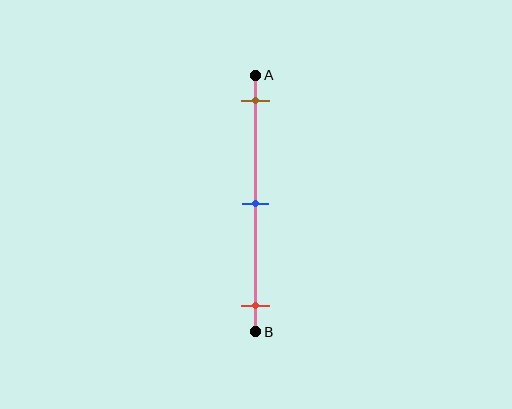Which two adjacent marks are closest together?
The brown and blue marks are the closest adjacent pair.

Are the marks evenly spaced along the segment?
Yes, the marks are approximately evenly spaced.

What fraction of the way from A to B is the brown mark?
The brown mark is approximately 10% (0.1) of the way from A to B.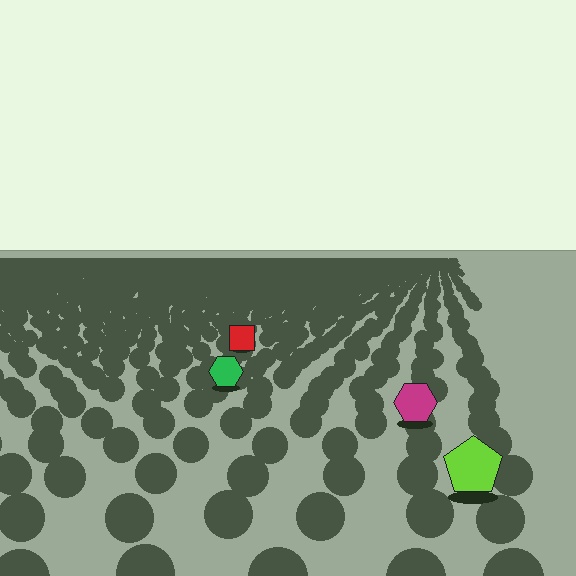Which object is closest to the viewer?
The lime pentagon is closest. The texture marks near it are larger and more spread out.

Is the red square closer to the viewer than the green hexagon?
No. The green hexagon is closer — you can tell from the texture gradient: the ground texture is coarser near it.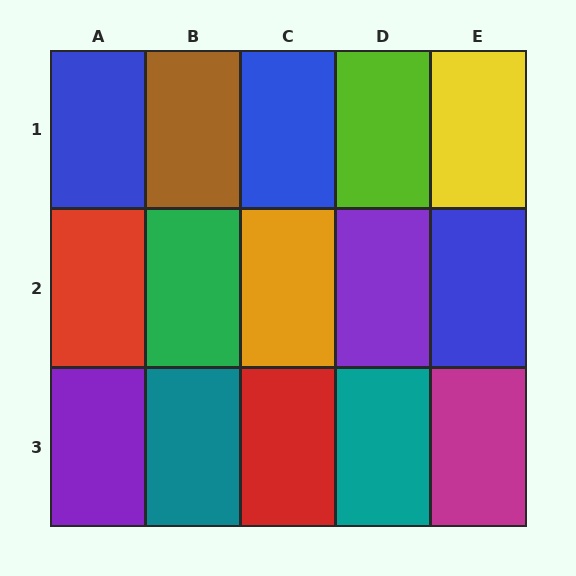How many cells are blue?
3 cells are blue.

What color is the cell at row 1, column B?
Brown.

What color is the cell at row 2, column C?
Orange.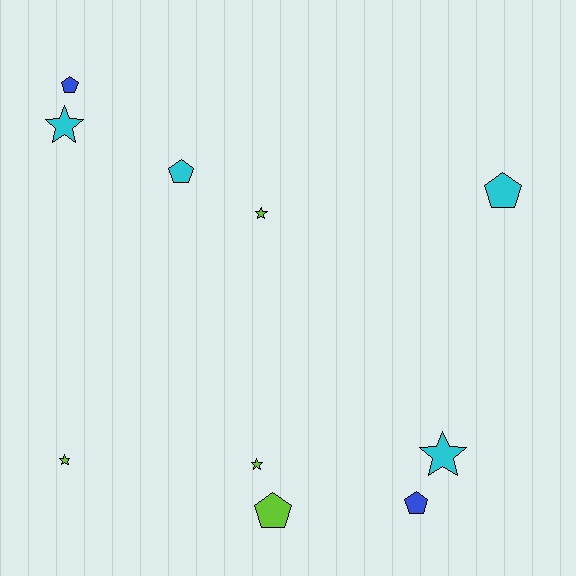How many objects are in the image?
There are 10 objects.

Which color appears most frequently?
Lime, with 4 objects.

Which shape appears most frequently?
Pentagon, with 5 objects.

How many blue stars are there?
There are no blue stars.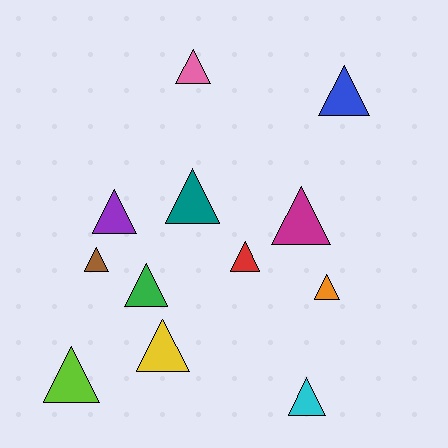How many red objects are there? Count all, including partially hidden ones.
There is 1 red object.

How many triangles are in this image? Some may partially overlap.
There are 12 triangles.